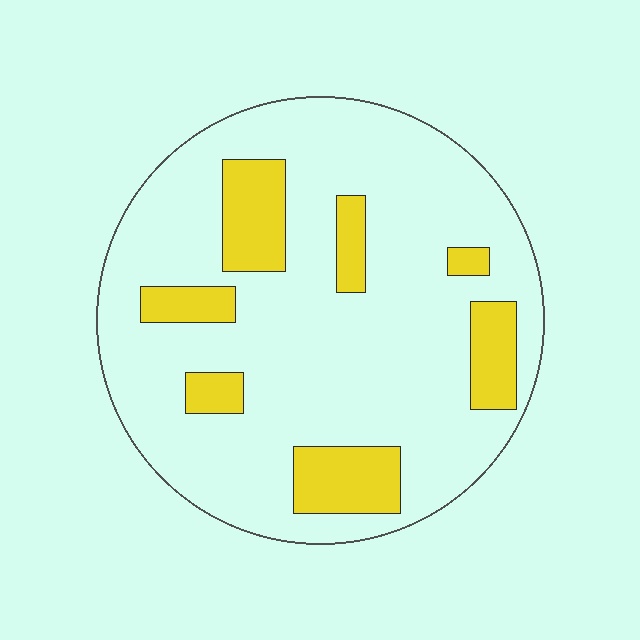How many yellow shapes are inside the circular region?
7.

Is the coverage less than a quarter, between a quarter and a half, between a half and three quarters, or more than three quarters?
Less than a quarter.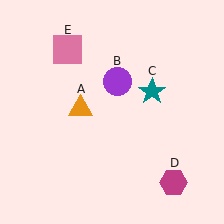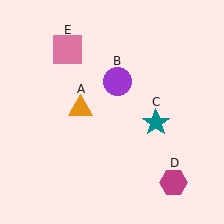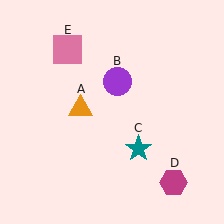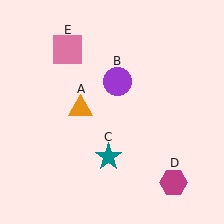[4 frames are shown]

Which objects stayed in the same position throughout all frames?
Orange triangle (object A) and purple circle (object B) and magenta hexagon (object D) and pink square (object E) remained stationary.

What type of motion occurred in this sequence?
The teal star (object C) rotated clockwise around the center of the scene.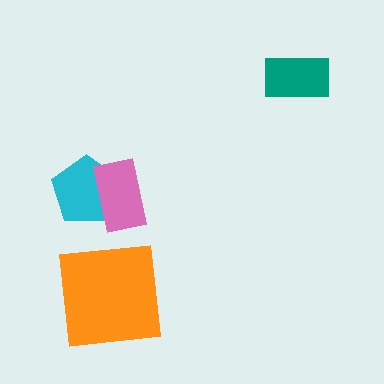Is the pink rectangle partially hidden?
No, no other shape covers it.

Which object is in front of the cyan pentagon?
The pink rectangle is in front of the cyan pentagon.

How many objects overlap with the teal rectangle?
0 objects overlap with the teal rectangle.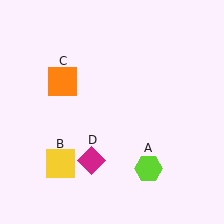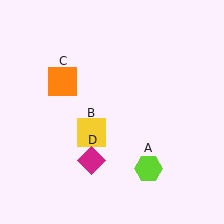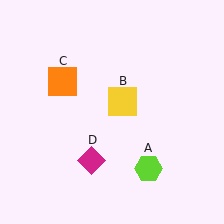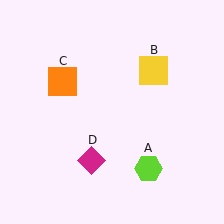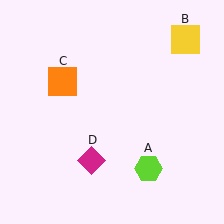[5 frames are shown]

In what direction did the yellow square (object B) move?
The yellow square (object B) moved up and to the right.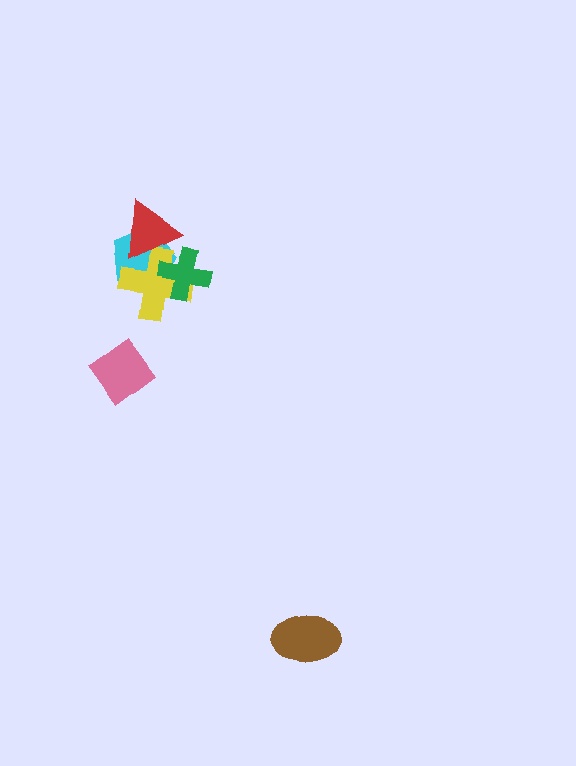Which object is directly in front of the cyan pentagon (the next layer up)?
The yellow cross is directly in front of the cyan pentagon.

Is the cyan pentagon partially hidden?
Yes, it is partially covered by another shape.